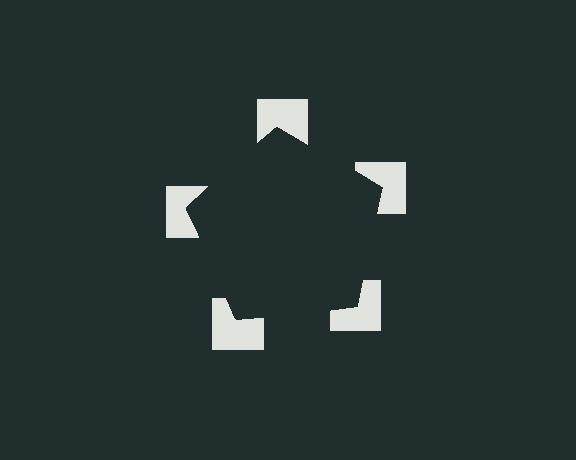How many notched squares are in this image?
There are 5 — one at each vertex of the illusory pentagon.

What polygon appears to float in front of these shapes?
An illusory pentagon — its edges are inferred from the aligned wedge cuts in the notched squares, not physically drawn.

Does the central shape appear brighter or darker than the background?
It typically appears slightly darker than the background, even though no actual brightness change is drawn.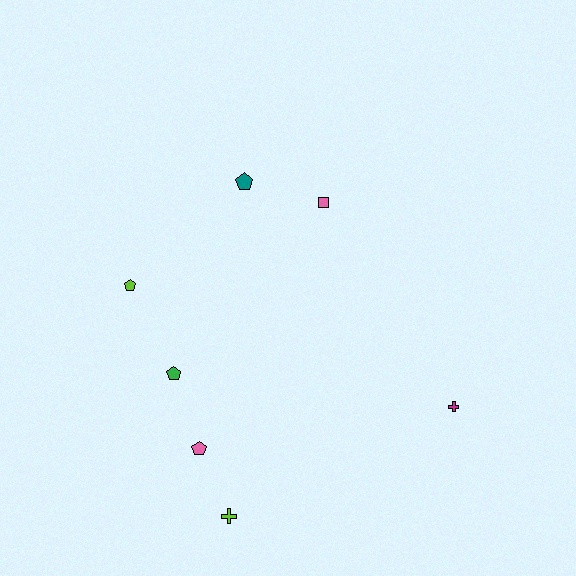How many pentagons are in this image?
There are 4 pentagons.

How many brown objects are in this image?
There are no brown objects.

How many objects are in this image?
There are 7 objects.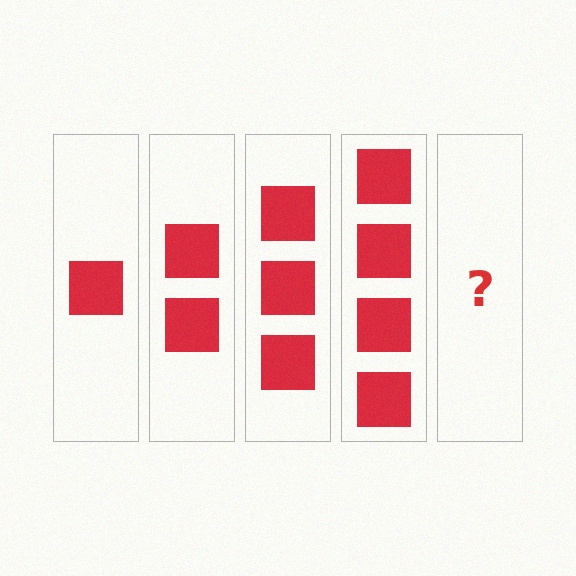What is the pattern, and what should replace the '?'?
The pattern is that each step adds one more square. The '?' should be 5 squares.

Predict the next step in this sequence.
The next step is 5 squares.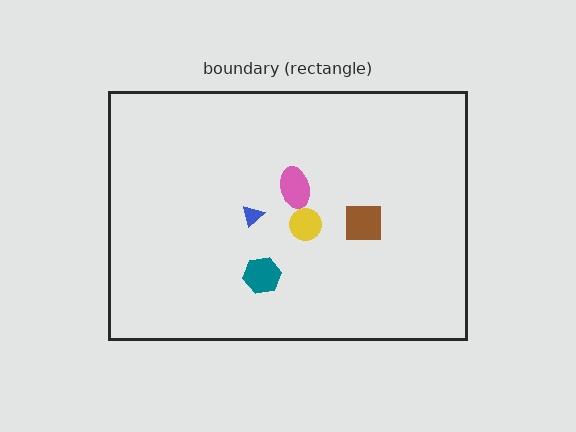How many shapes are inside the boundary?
5 inside, 0 outside.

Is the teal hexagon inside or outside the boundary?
Inside.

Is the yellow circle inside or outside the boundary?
Inside.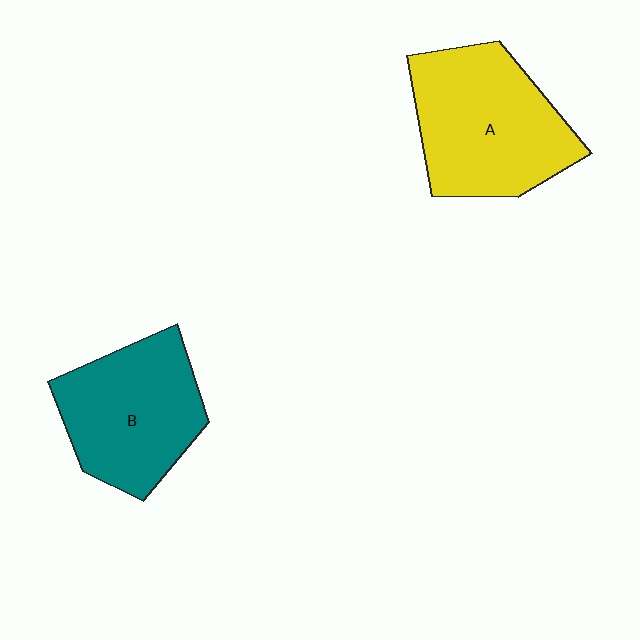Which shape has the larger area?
Shape A (yellow).